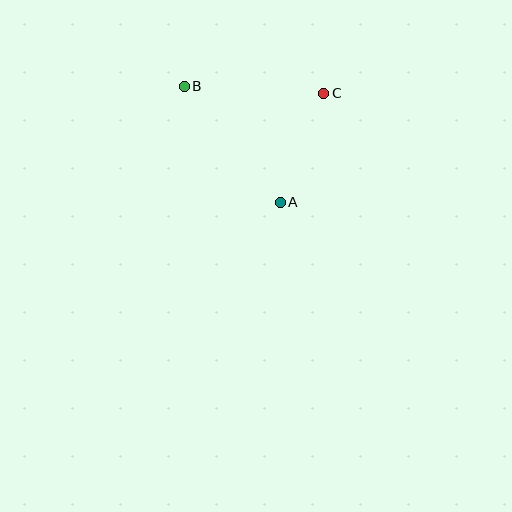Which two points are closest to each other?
Points A and C are closest to each other.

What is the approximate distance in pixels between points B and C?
The distance between B and C is approximately 140 pixels.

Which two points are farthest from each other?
Points A and B are farthest from each other.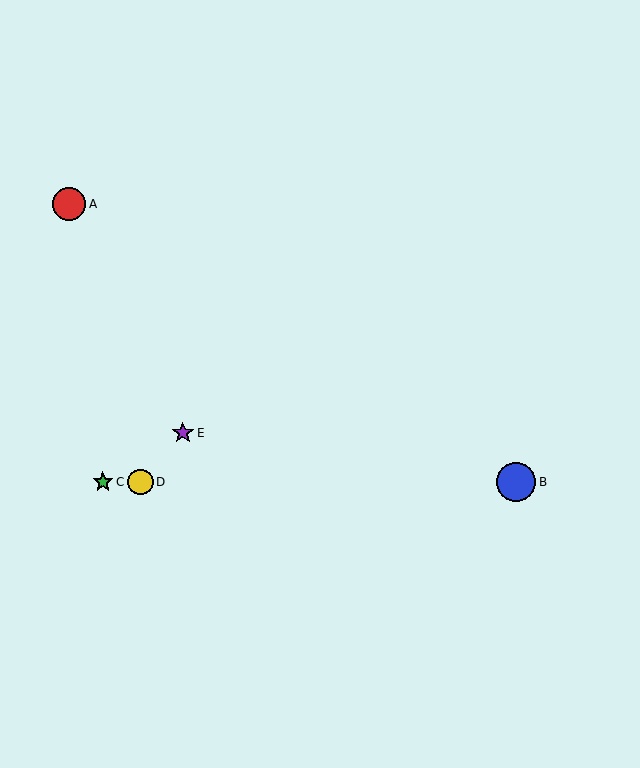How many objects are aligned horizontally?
3 objects (B, C, D) are aligned horizontally.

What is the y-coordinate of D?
Object D is at y≈482.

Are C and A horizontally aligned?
No, C is at y≈482 and A is at y≈204.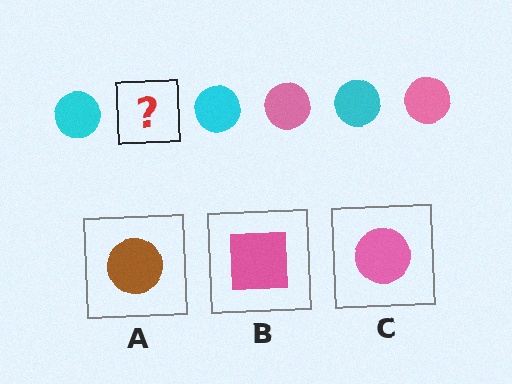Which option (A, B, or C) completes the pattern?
C.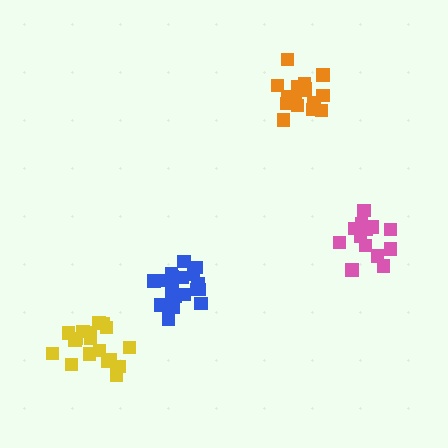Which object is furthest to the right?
The pink cluster is rightmost.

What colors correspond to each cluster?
The clusters are colored: yellow, pink, blue, orange.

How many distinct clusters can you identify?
There are 4 distinct clusters.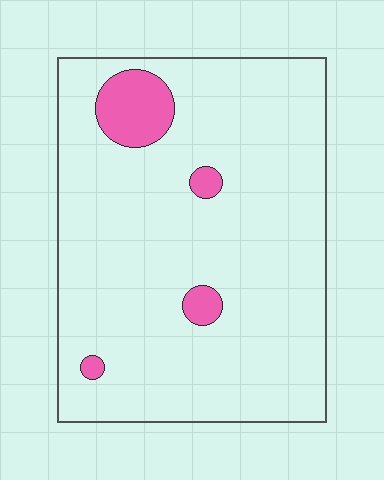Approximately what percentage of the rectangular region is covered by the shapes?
Approximately 10%.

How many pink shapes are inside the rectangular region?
4.